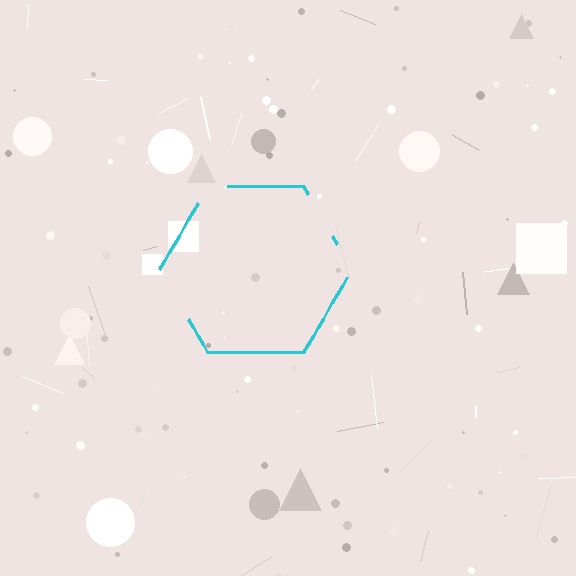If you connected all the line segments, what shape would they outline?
They would outline a hexagon.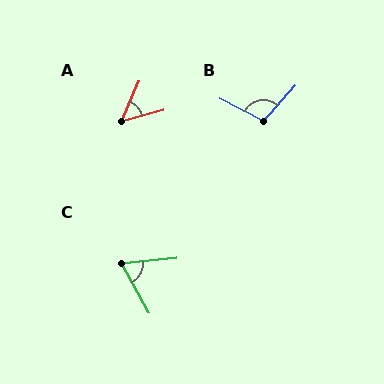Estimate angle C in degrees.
Approximately 67 degrees.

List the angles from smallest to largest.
A (52°), C (67°), B (104°).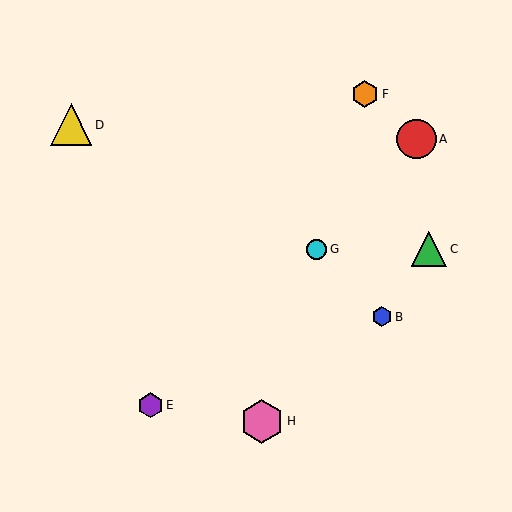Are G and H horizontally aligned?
No, G is at y≈249 and H is at y≈421.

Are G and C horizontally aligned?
Yes, both are at y≈249.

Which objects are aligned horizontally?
Objects C, G are aligned horizontally.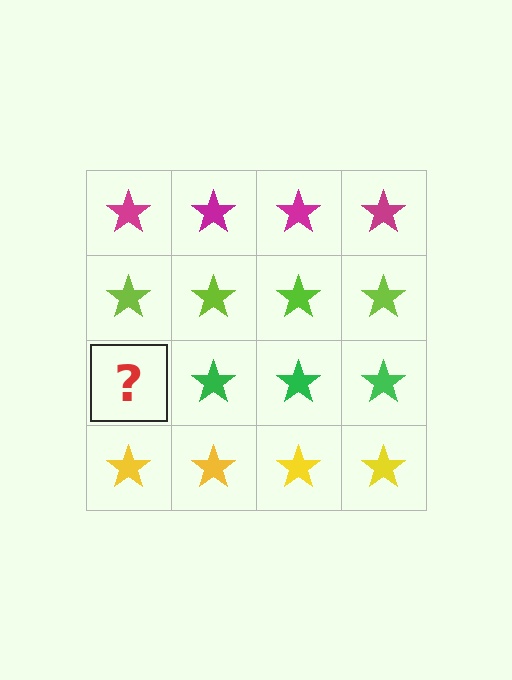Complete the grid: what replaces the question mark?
The question mark should be replaced with a green star.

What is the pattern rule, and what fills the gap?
The rule is that each row has a consistent color. The gap should be filled with a green star.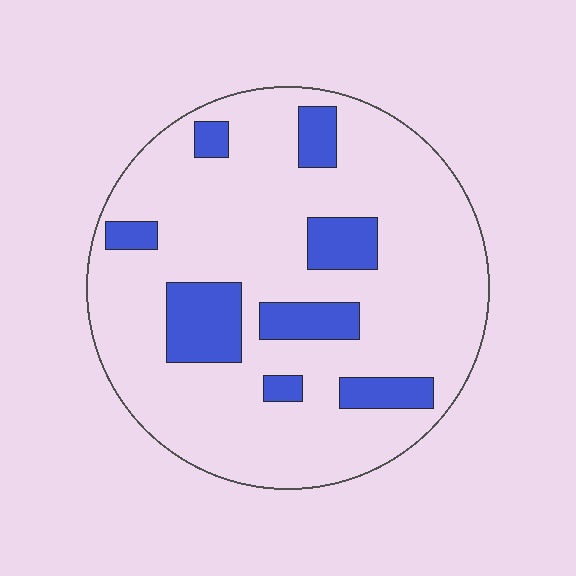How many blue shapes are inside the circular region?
8.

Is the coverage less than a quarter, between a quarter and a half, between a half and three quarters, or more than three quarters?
Less than a quarter.